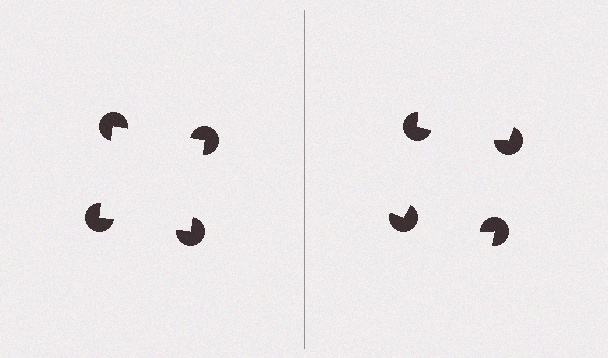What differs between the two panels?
The pac-man discs are positioned identically on both sides; only the wedge orientations differ. On the left they align to a square; on the right they are misaligned.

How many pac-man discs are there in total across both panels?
8 — 4 on each side.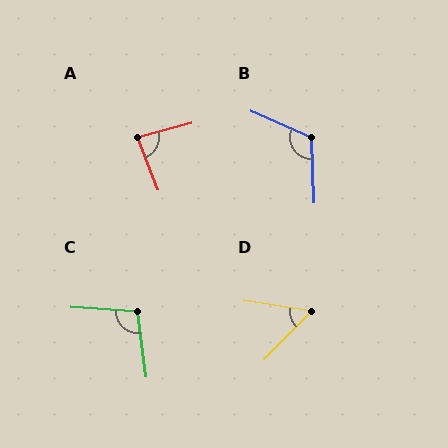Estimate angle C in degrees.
Approximately 101 degrees.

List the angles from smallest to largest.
D (55°), A (83°), C (101°), B (116°).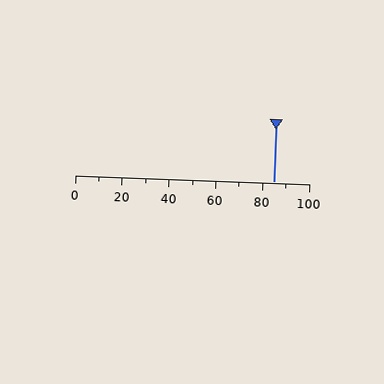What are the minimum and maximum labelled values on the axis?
The axis runs from 0 to 100.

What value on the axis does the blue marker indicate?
The marker indicates approximately 85.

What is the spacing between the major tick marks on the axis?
The major ticks are spaced 20 apart.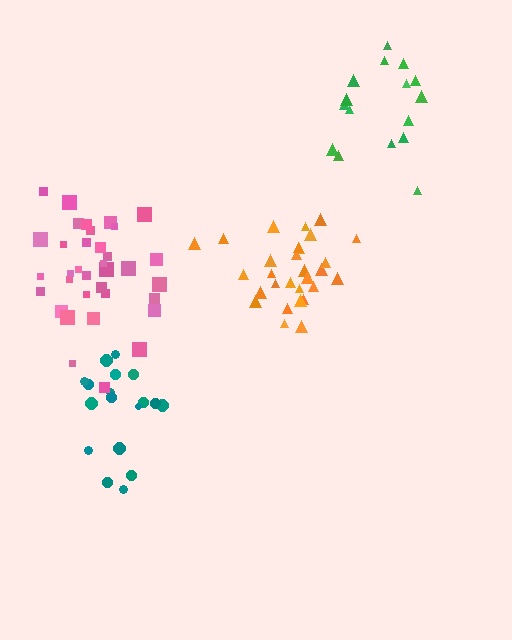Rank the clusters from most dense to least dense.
orange, pink, teal, green.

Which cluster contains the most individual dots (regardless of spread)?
Pink (35).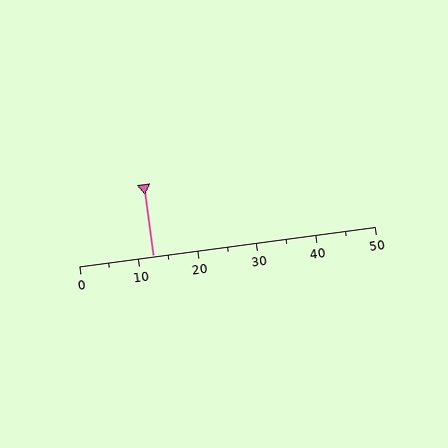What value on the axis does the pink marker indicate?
The marker indicates approximately 12.5.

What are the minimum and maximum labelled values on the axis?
The axis runs from 0 to 50.